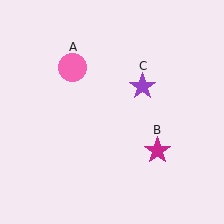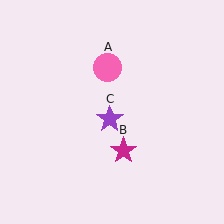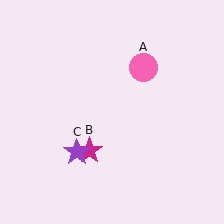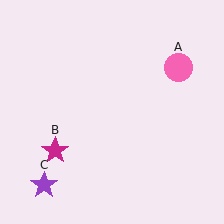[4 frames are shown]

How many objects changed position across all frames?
3 objects changed position: pink circle (object A), magenta star (object B), purple star (object C).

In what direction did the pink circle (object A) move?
The pink circle (object A) moved right.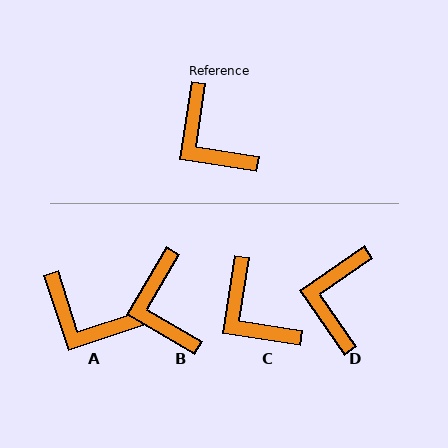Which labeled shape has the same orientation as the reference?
C.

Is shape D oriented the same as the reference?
No, it is off by about 46 degrees.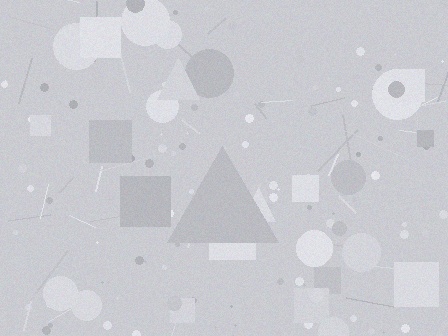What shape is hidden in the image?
A triangle is hidden in the image.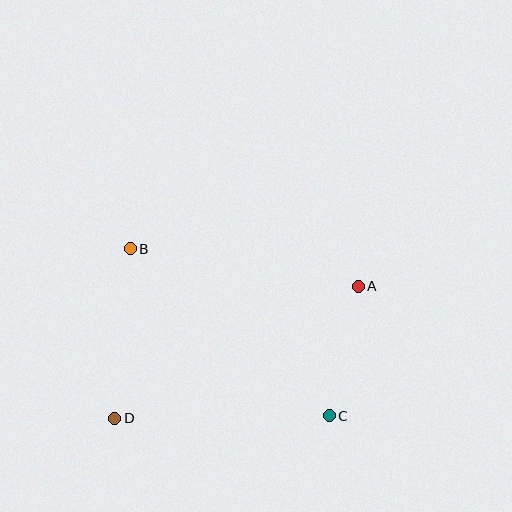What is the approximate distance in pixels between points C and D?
The distance between C and D is approximately 214 pixels.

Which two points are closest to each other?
Points A and C are closest to each other.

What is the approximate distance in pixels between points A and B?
The distance between A and B is approximately 231 pixels.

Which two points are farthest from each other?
Points A and D are farthest from each other.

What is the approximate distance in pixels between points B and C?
The distance between B and C is approximately 260 pixels.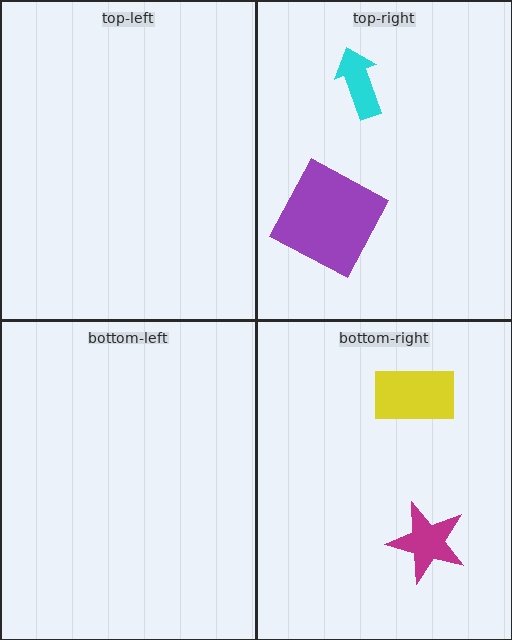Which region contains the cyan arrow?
The top-right region.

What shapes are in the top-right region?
The purple square, the cyan arrow.